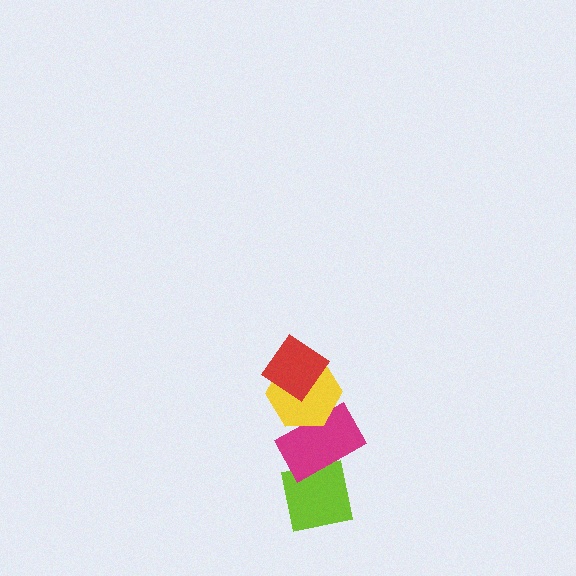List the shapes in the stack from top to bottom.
From top to bottom: the red diamond, the yellow hexagon, the magenta rectangle, the lime square.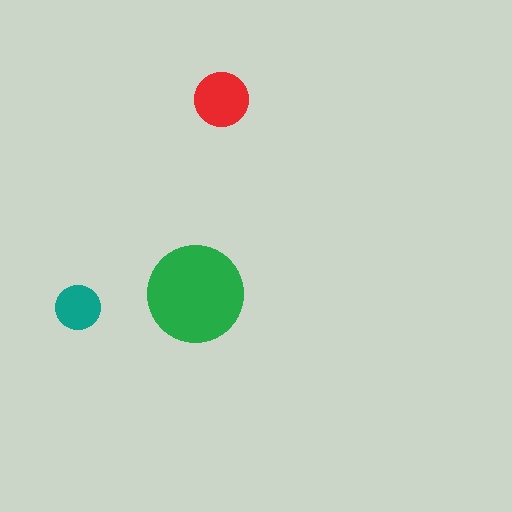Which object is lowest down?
The teal circle is bottommost.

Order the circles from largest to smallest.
the green one, the red one, the teal one.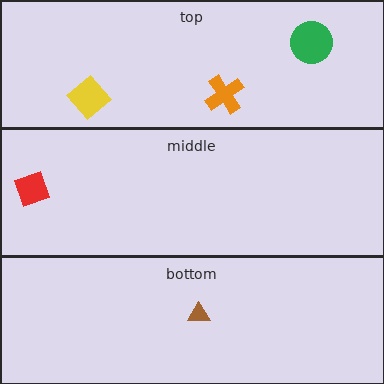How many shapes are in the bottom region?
1.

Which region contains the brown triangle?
The bottom region.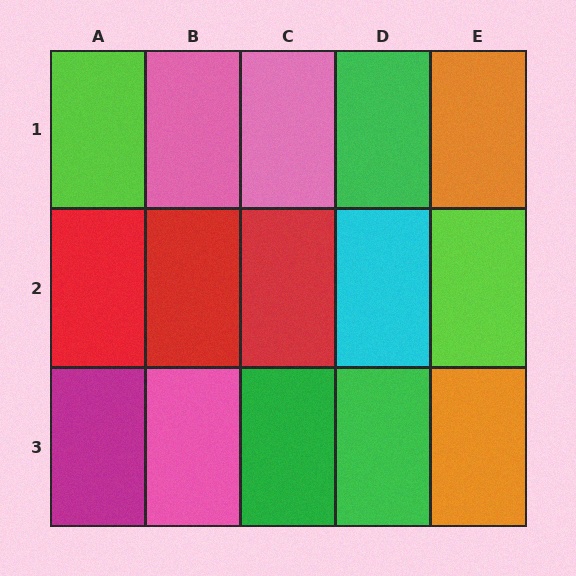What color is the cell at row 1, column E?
Orange.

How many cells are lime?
2 cells are lime.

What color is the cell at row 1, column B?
Pink.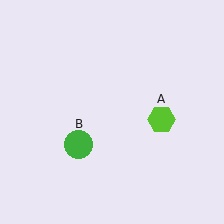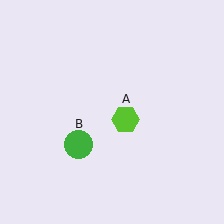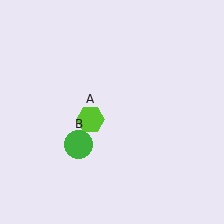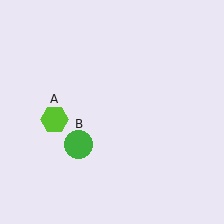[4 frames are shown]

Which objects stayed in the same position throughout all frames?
Green circle (object B) remained stationary.